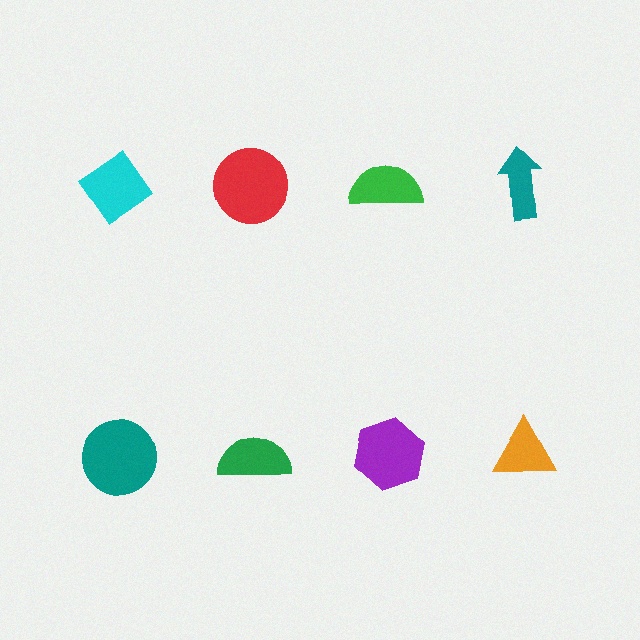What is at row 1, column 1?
A cyan diamond.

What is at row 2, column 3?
A purple hexagon.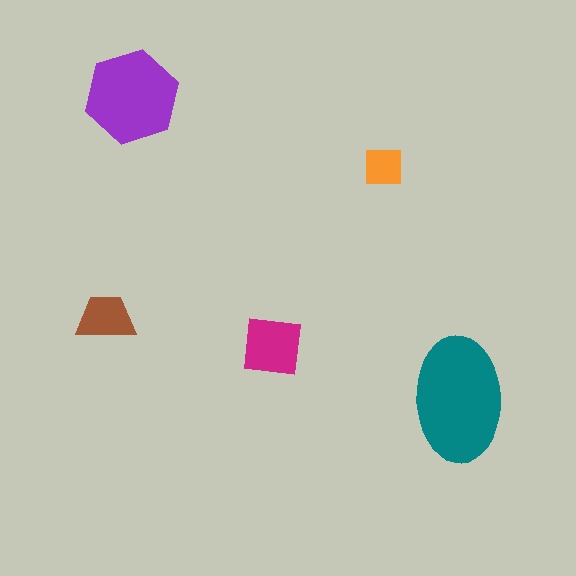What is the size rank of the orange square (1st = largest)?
5th.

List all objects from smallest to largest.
The orange square, the brown trapezoid, the magenta square, the purple hexagon, the teal ellipse.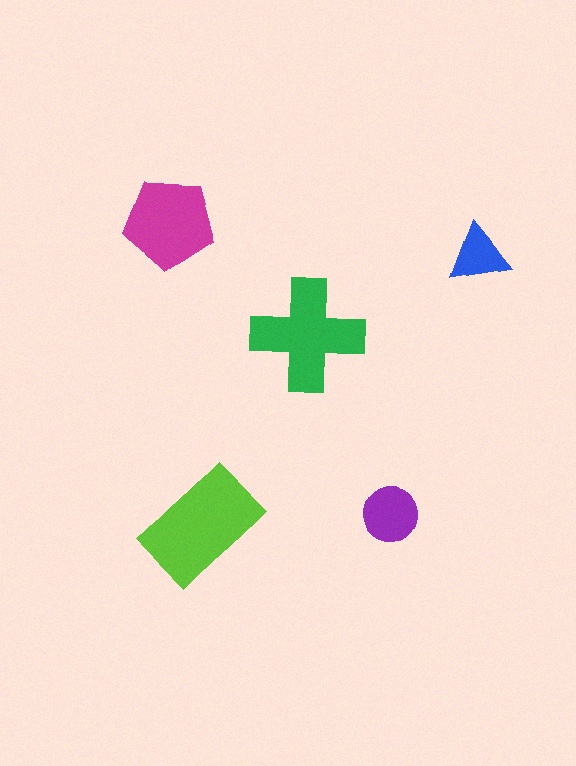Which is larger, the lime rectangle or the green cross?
The lime rectangle.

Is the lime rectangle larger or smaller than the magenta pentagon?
Larger.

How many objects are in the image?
There are 5 objects in the image.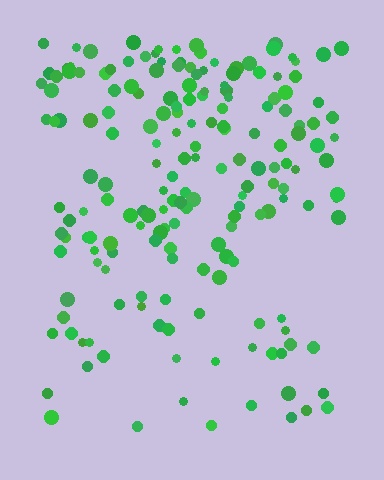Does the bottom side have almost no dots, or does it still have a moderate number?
Still a moderate number, just noticeably fewer than the top.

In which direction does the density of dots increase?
From bottom to top, with the top side densest.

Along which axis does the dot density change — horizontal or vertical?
Vertical.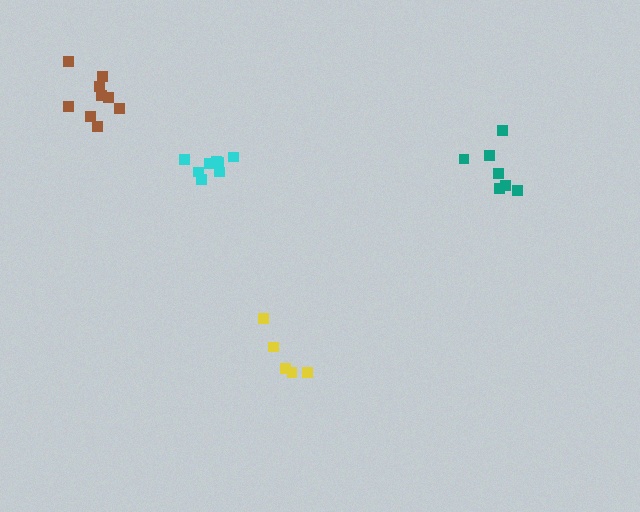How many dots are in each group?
Group 1: 7 dots, Group 2: 9 dots, Group 3: 8 dots, Group 4: 5 dots (29 total).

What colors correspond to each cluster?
The clusters are colored: teal, brown, cyan, yellow.